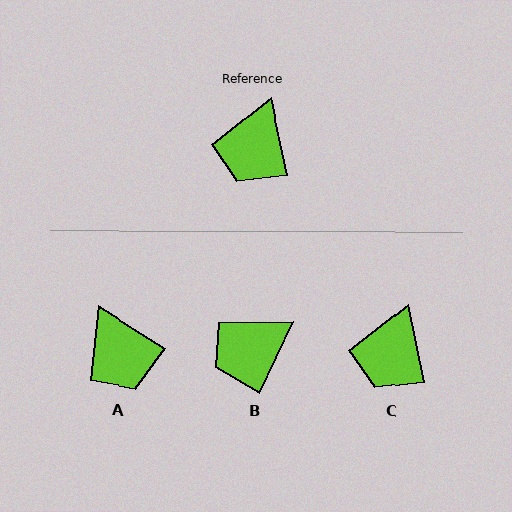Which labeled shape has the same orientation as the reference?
C.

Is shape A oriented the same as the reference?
No, it is off by about 46 degrees.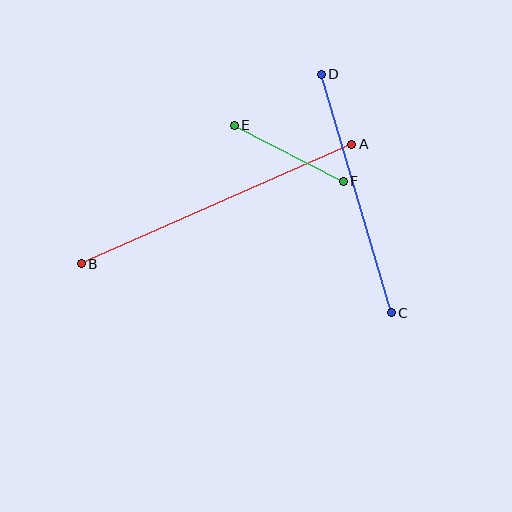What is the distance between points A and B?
The distance is approximately 296 pixels.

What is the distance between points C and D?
The distance is approximately 248 pixels.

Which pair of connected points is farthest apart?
Points A and B are farthest apart.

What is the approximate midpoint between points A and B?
The midpoint is at approximately (217, 204) pixels.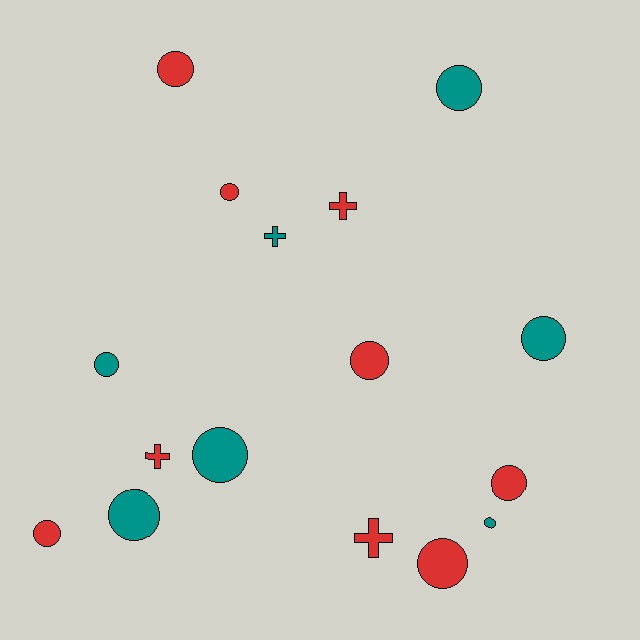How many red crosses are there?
There are 3 red crosses.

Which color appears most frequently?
Red, with 9 objects.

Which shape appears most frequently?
Circle, with 12 objects.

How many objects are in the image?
There are 16 objects.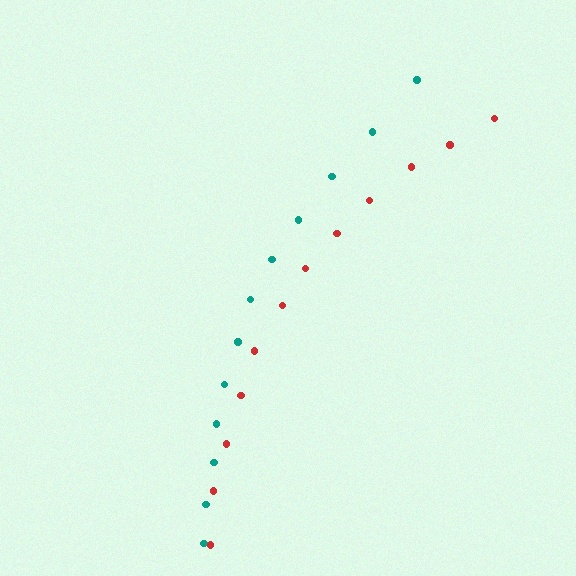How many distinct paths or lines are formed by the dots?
There are 2 distinct paths.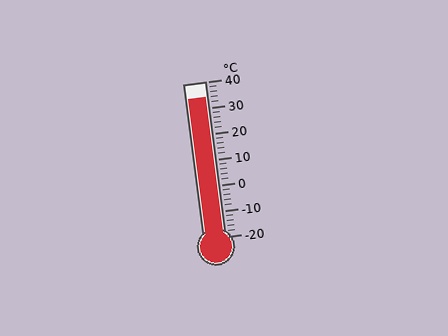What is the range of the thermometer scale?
The thermometer scale ranges from -20°C to 40°C.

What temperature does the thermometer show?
The thermometer shows approximately 34°C.